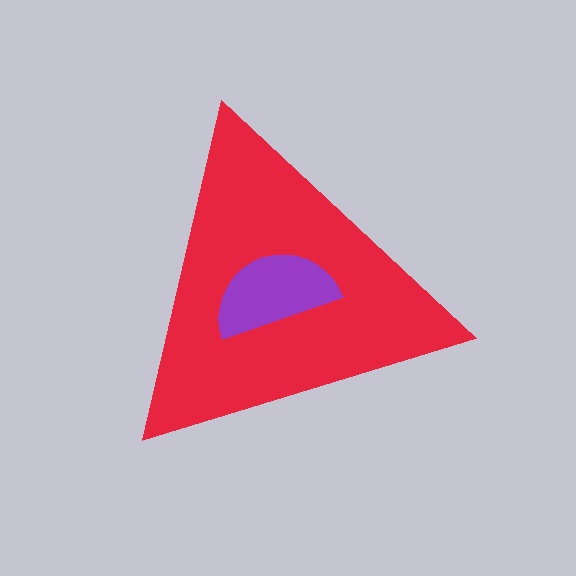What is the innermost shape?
The purple semicircle.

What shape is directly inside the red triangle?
The purple semicircle.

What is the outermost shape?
The red triangle.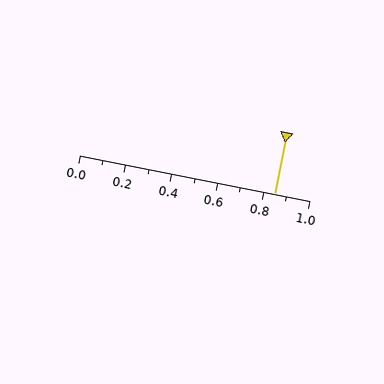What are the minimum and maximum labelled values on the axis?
The axis runs from 0.0 to 1.0.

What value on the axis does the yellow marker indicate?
The marker indicates approximately 0.85.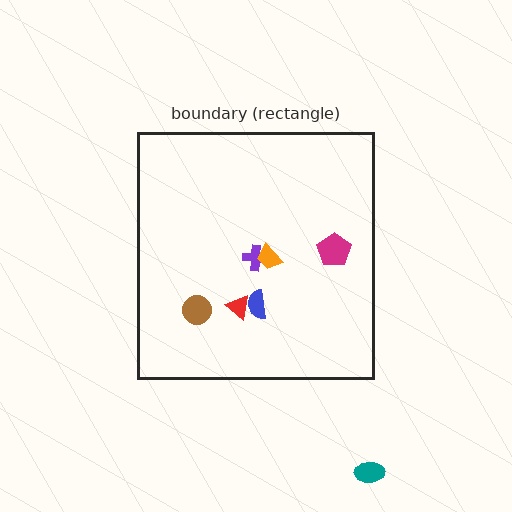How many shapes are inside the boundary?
6 inside, 1 outside.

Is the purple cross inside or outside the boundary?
Inside.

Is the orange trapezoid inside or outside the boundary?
Inside.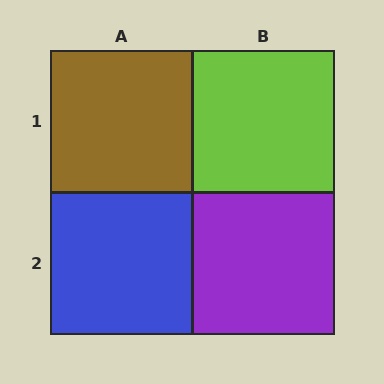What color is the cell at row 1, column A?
Brown.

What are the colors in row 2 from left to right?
Blue, purple.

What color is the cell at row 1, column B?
Lime.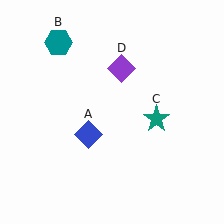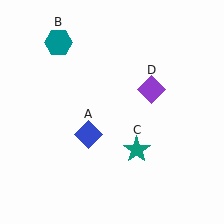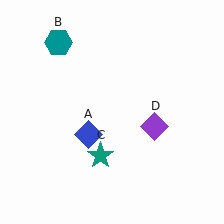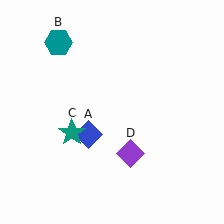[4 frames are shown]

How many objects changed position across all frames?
2 objects changed position: teal star (object C), purple diamond (object D).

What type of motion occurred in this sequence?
The teal star (object C), purple diamond (object D) rotated clockwise around the center of the scene.